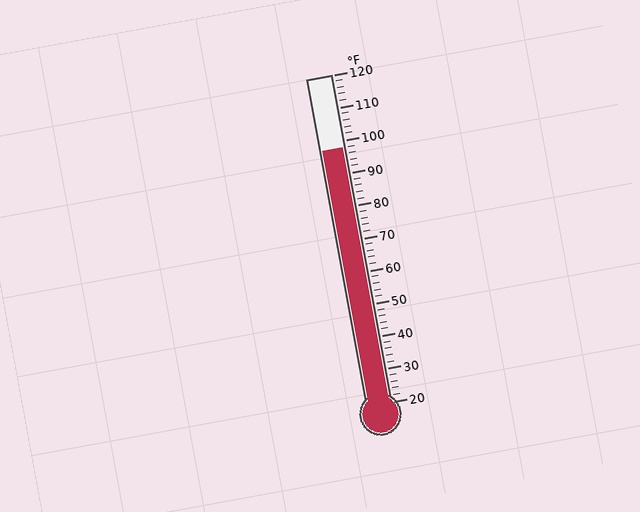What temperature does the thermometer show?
The thermometer shows approximately 98°F.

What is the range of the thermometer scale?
The thermometer scale ranges from 20°F to 120°F.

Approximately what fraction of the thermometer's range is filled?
The thermometer is filled to approximately 80% of its range.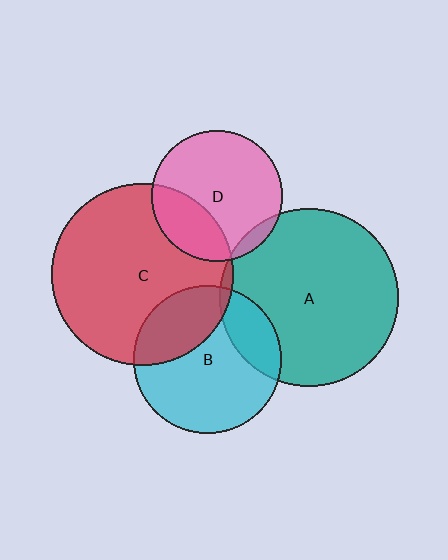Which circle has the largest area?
Circle C (red).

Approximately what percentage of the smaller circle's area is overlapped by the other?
Approximately 30%.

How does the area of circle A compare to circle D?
Approximately 1.9 times.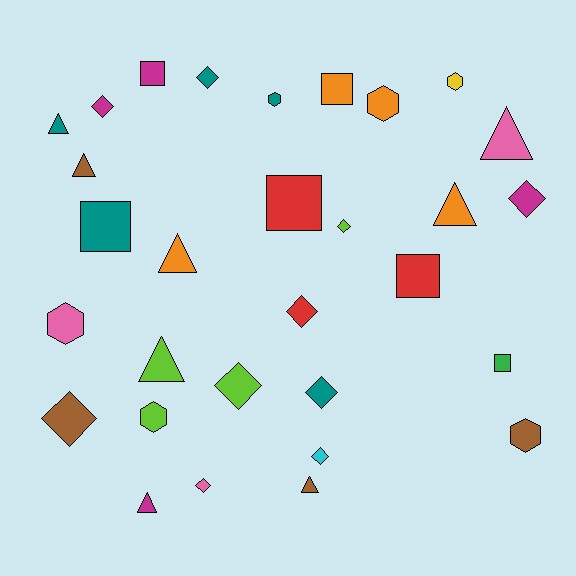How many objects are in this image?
There are 30 objects.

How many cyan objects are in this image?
There is 1 cyan object.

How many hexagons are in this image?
There are 6 hexagons.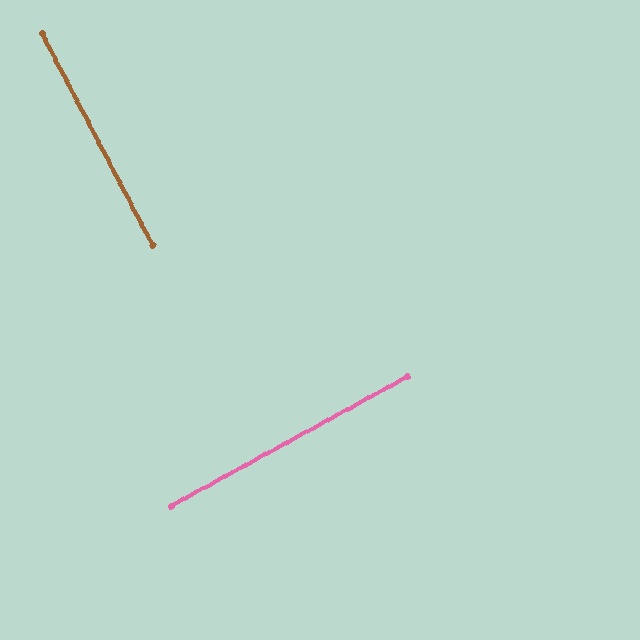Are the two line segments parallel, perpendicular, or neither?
Perpendicular — they meet at approximately 89°.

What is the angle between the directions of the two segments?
Approximately 89 degrees.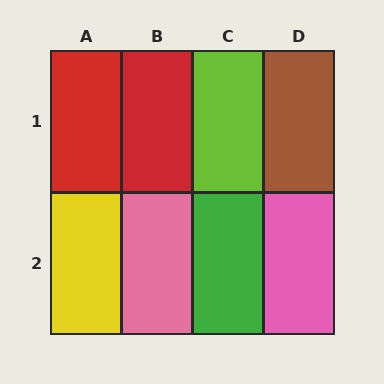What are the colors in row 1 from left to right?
Red, red, lime, brown.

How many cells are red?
2 cells are red.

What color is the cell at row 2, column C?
Green.